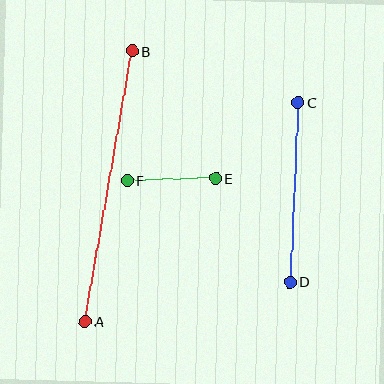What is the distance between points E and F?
The distance is approximately 88 pixels.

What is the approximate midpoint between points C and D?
The midpoint is at approximately (294, 192) pixels.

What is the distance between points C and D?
The distance is approximately 180 pixels.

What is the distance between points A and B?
The distance is approximately 274 pixels.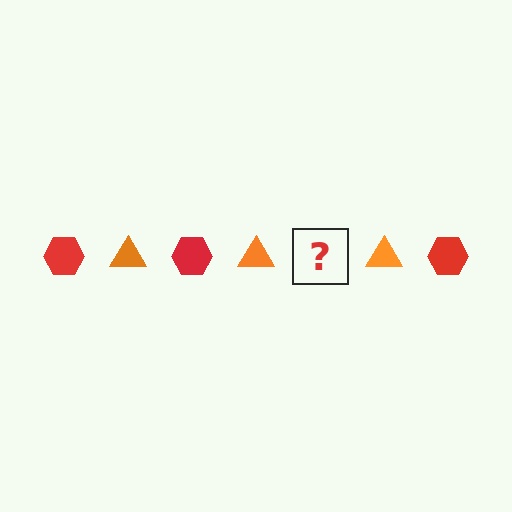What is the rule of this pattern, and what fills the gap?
The rule is that the pattern alternates between red hexagon and orange triangle. The gap should be filled with a red hexagon.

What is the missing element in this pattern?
The missing element is a red hexagon.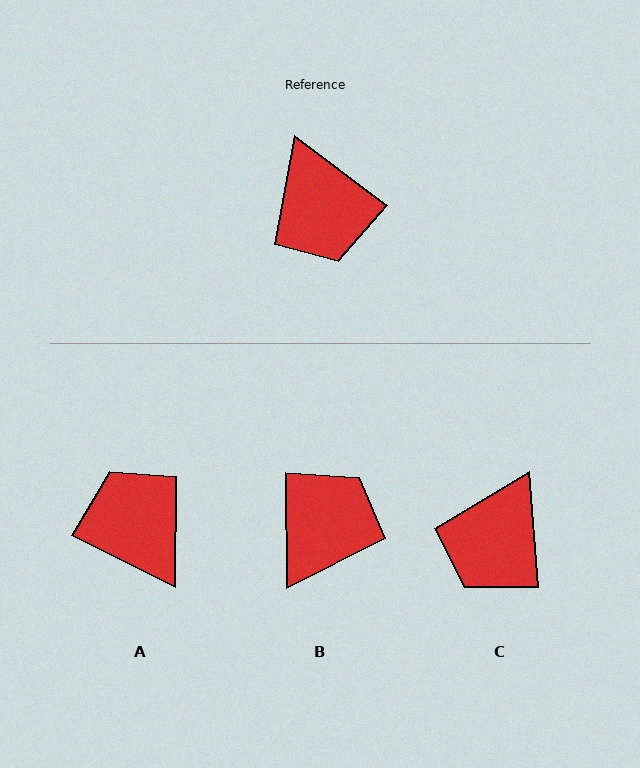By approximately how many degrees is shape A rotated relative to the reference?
Approximately 170 degrees clockwise.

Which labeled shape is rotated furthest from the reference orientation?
A, about 170 degrees away.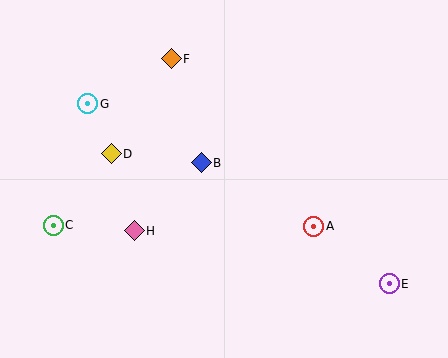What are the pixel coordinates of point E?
Point E is at (389, 284).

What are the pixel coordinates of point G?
Point G is at (88, 104).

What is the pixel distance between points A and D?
The distance between A and D is 215 pixels.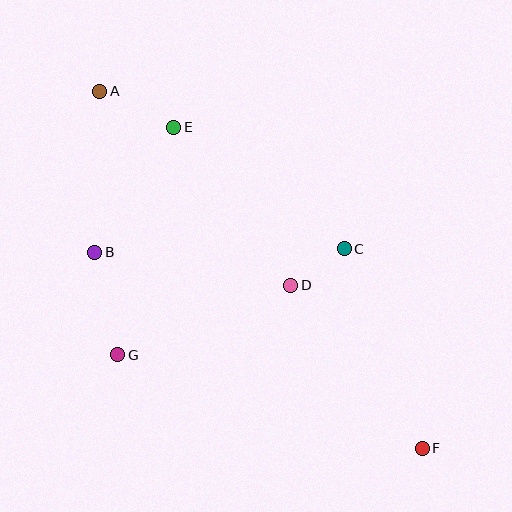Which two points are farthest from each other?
Points A and F are farthest from each other.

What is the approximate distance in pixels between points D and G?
The distance between D and G is approximately 186 pixels.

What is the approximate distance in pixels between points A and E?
The distance between A and E is approximately 82 pixels.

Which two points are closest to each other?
Points C and D are closest to each other.